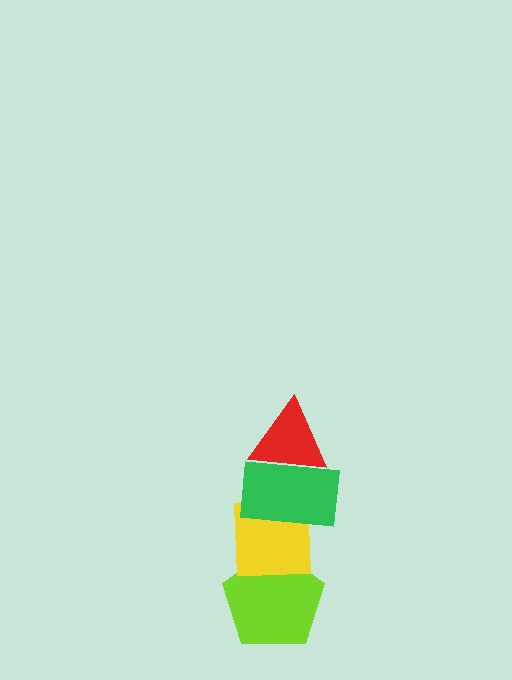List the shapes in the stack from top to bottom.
From top to bottom: the red triangle, the green rectangle, the yellow square, the lime pentagon.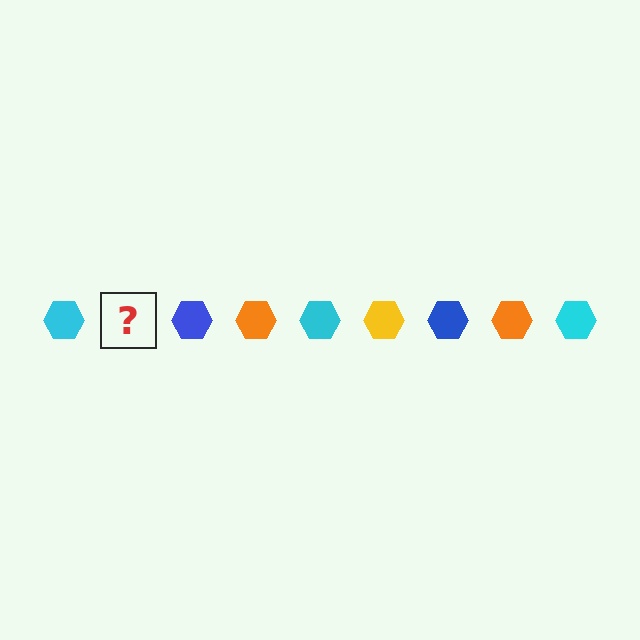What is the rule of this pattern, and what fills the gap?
The rule is that the pattern cycles through cyan, yellow, blue, orange hexagons. The gap should be filled with a yellow hexagon.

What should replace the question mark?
The question mark should be replaced with a yellow hexagon.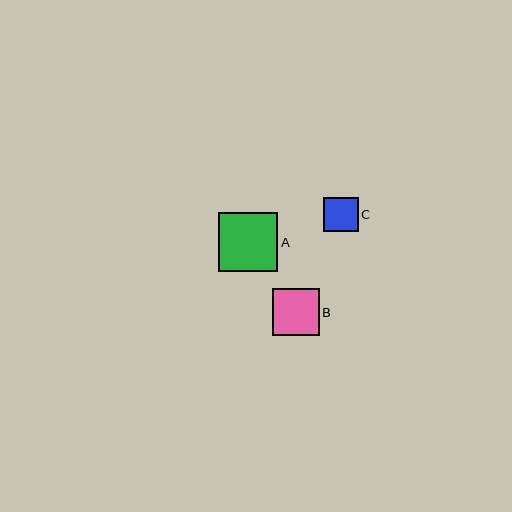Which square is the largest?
Square A is the largest with a size of approximately 59 pixels.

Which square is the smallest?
Square C is the smallest with a size of approximately 35 pixels.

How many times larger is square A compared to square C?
Square A is approximately 1.7 times the size of square C.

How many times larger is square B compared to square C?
Square B is approximately 1.4 times the size of square C.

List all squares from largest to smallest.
From largest to smallest: A, B, C.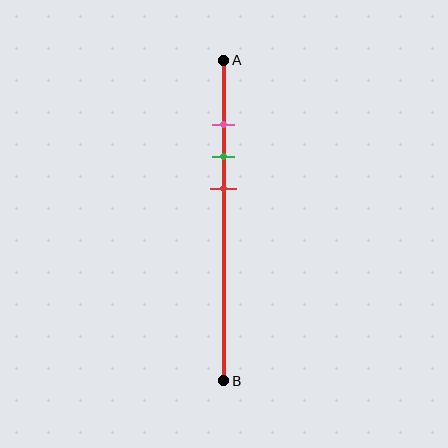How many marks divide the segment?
There are 3 marks dividing the segment.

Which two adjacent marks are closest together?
The pink and green marks are the closest adjacent pair.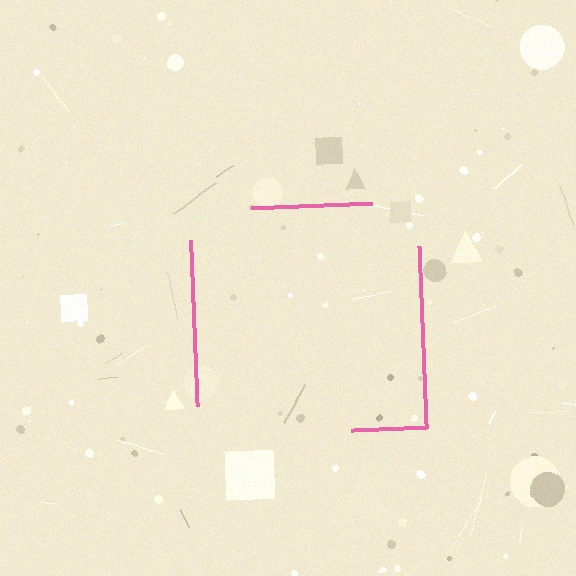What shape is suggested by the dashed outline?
The dashed outline suggests a square.